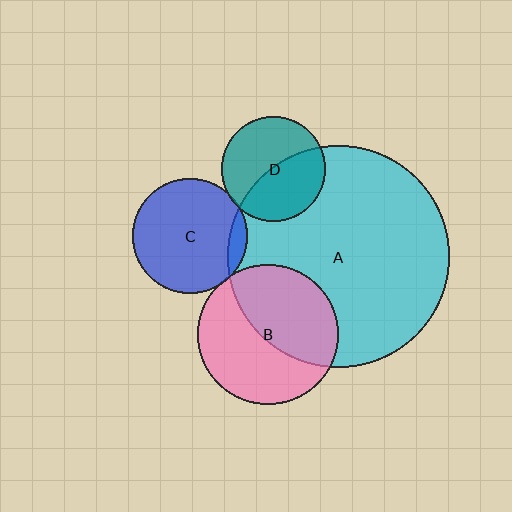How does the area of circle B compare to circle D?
Approximately 1.8 times.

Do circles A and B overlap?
Yes.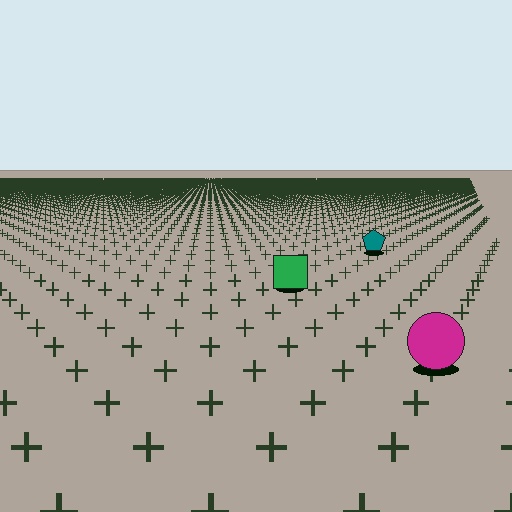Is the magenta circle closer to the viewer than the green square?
Yes. The magenta circle is closer — you can tell from the texture gradient: the ground texture is coarser near it.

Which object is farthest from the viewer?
The teal pentagon is farthest from the viewer. It appears smaller and the ground texture around it is denser.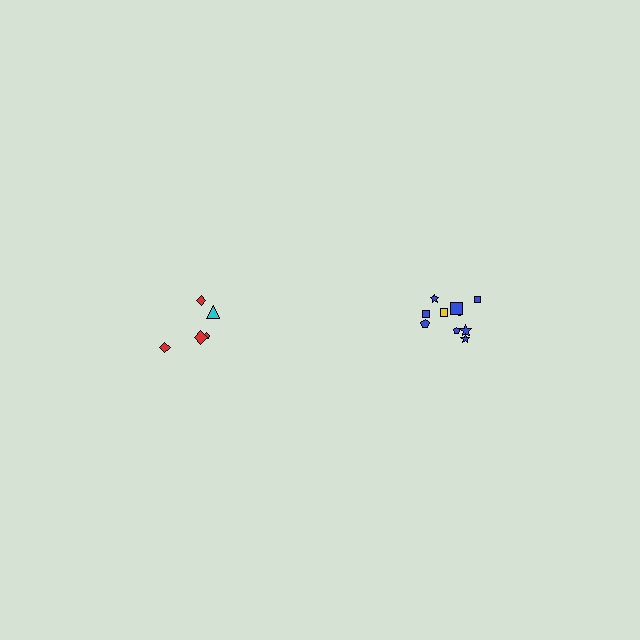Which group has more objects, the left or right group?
The right group.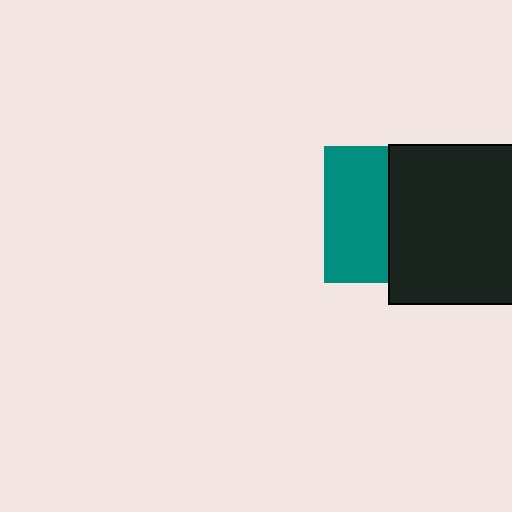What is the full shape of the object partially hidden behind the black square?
The partially hidden object is a teal square.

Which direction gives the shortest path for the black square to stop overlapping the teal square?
Moving right gives the shortest separation.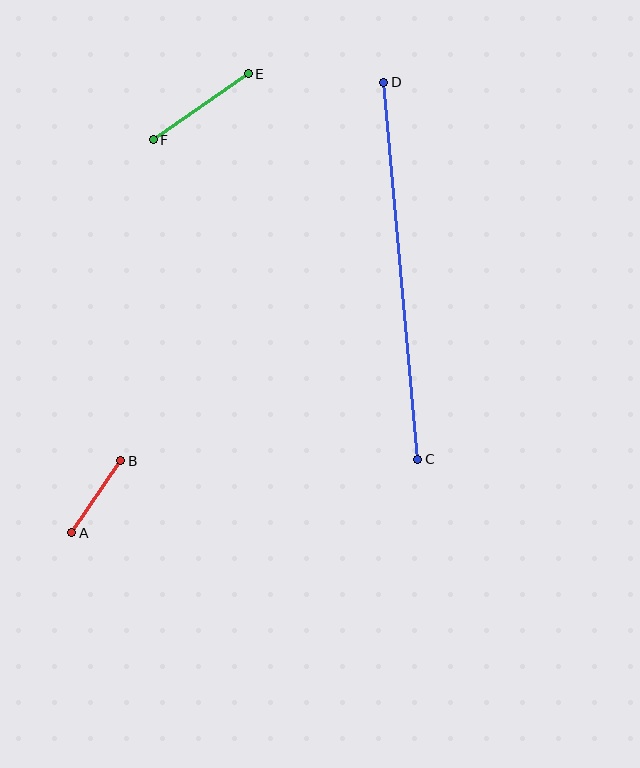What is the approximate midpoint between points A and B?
The midpoint is at approximately (96, 497) pixels.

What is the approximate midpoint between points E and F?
The midpoint is at approximately (201, 107) pixels.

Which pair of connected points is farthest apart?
Points C and D are farthest apart.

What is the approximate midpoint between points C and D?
The midpoint is at approximately (401, 271) pixels.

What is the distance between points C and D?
The distance is approximately 378 pixels.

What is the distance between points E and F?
The distance is approximately 116 pixels.